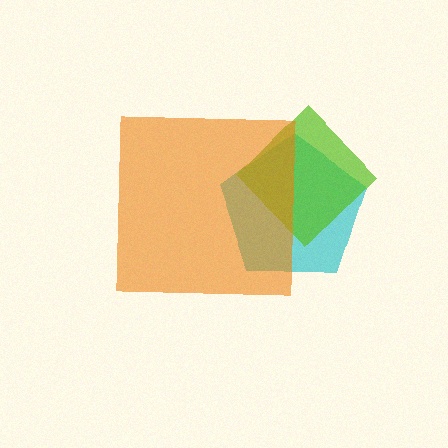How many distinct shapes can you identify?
There are 3 distinct shapes: a cyan pentagon, a lime diamond, an orange square.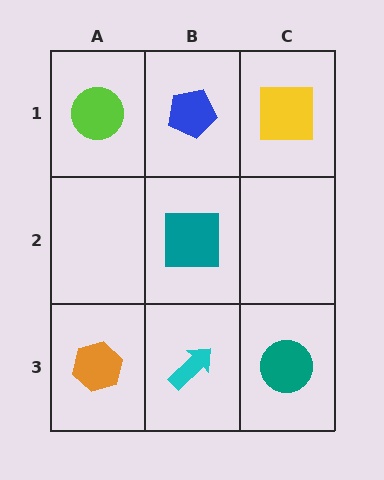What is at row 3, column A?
An orange hexagon.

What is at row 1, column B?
A blue pentagon.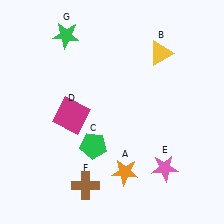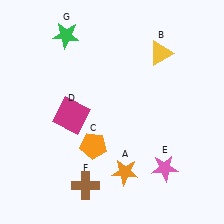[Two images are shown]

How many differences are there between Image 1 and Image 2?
There is 1 difference between the two images.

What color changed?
The pentagon (C) changed from green in Image 1 to orange in Image 2.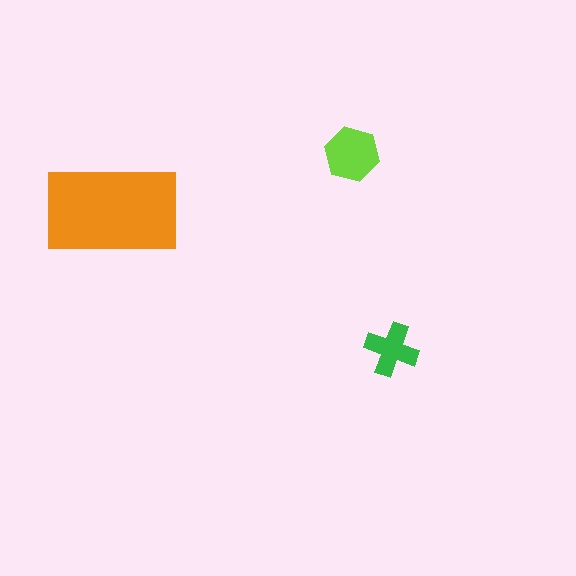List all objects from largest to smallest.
The orange rectangle, the lime hexagon, the green cross.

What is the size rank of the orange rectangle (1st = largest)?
1st.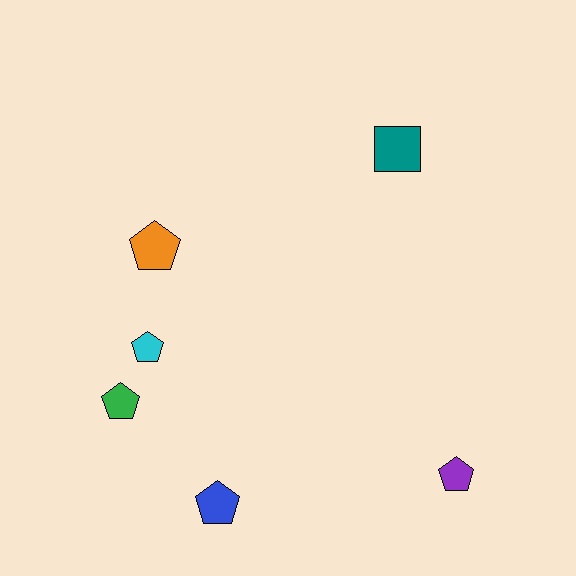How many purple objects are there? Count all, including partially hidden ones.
There is 1 purple object.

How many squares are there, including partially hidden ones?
There is 1 square.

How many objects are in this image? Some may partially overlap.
There are 6 objects.